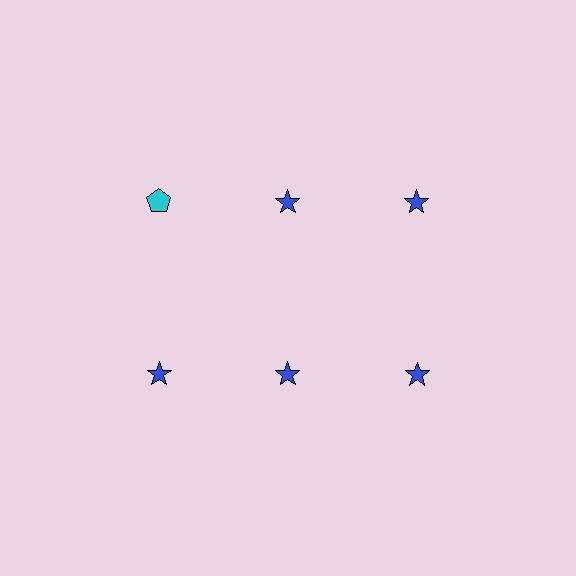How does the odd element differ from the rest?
It differs in both color (cyan instead of blue) and shape (pentagon instead of star).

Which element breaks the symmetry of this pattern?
The cyan pentagon in the top row, leftmost column breaks the symmetry. All other shapes are blue stars.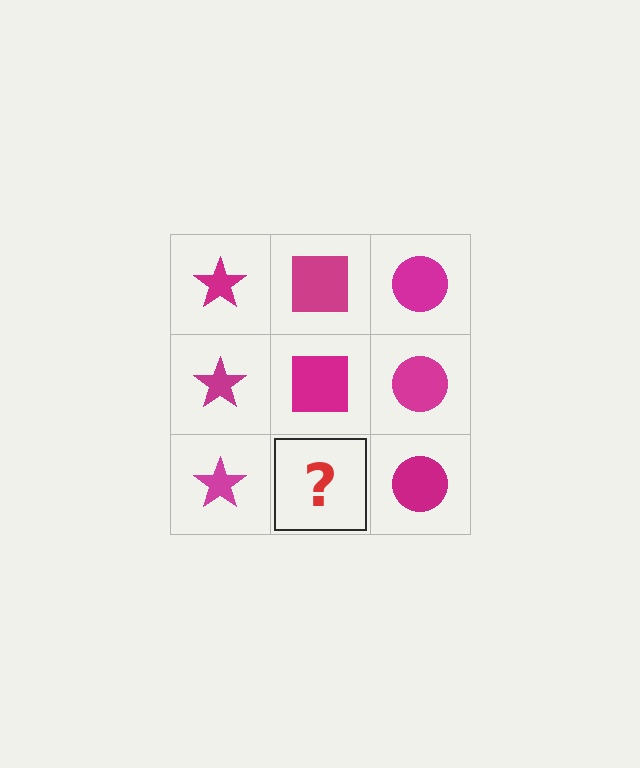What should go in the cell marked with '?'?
The missing cell should contain a magenta square.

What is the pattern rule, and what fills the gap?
The rule is that each column has a consistent shape. The gap should be filled with a magenta square.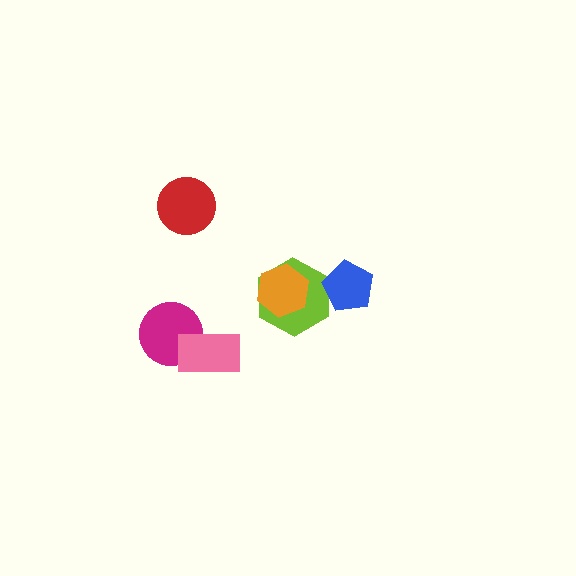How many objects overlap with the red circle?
0 objects overlap with the red circle.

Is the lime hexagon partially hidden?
Yes, it is partially covered by another shape.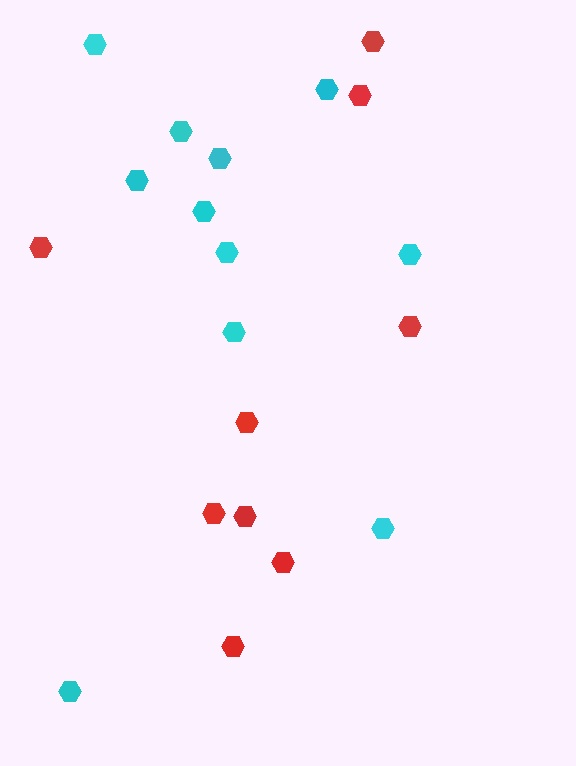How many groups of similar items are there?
There are 2 groups: one group of cyan hexagons (11) and one group of red hexagons (9).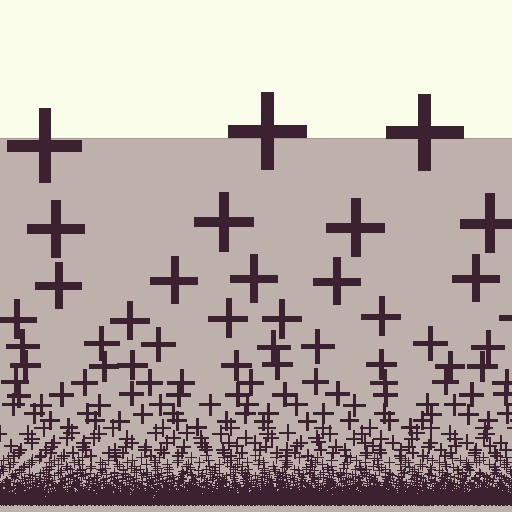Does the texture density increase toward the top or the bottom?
Density increases toward the bottom.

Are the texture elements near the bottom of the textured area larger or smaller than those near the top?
Smaller. The gradient is inverted — elements near the bottom are smaller and denser.